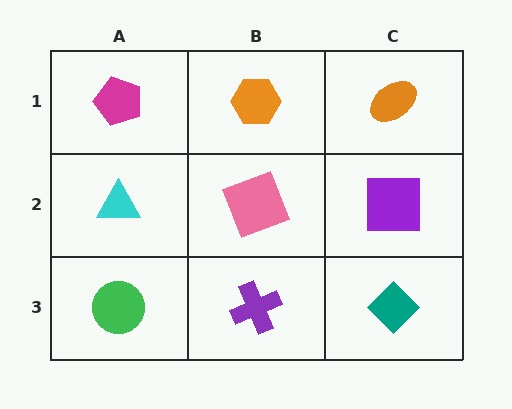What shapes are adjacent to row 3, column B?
A pink square (row 2, column B), a green circle (row 3, column A), a teal diamond (row 3, column C).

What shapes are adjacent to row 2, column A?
A magenta pentagon (row 1, column A), a green circle (row 3, column A), a pink square (row 2, column B).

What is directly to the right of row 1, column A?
An orange hexagon.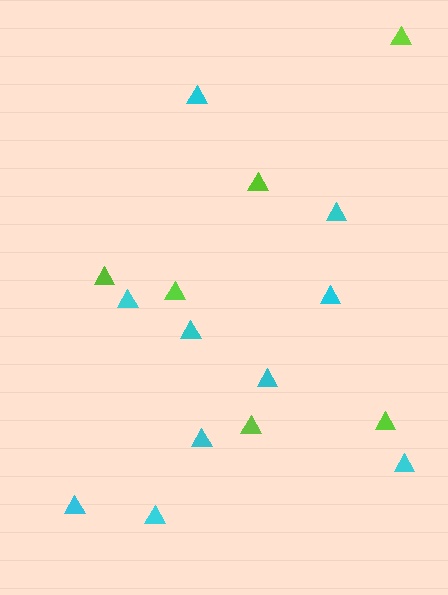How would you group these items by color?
There are 2 groups: one group of lime triangles (6) and one group of cyan triangles (10).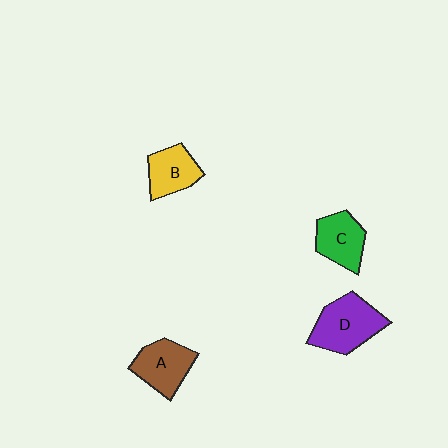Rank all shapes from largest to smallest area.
From largest to smallest: D (purple), A (brown), C (green), B (yellow).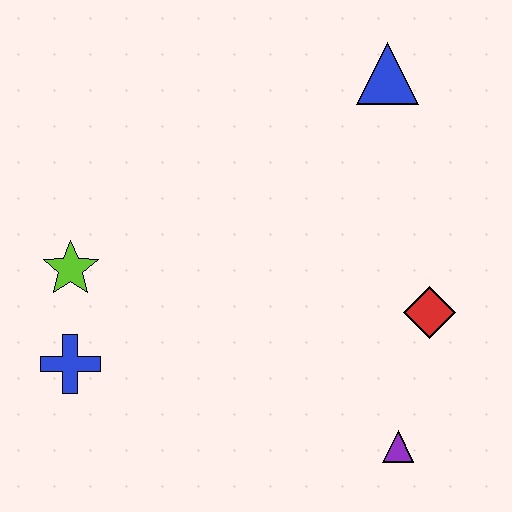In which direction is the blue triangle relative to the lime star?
The blue triangle is to the right of the lime star.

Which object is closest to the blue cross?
The lime star is closest to the blue cross.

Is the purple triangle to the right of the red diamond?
No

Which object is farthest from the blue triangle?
The blue cross is farthest from the blue triangle.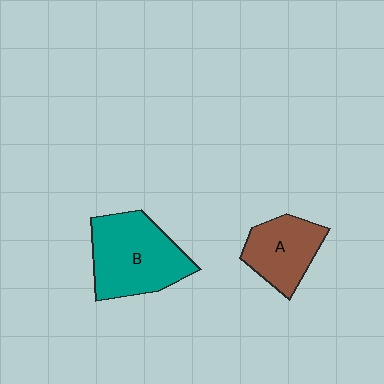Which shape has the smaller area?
Shape A (brown).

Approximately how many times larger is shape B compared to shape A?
Approximately 1.5 times.